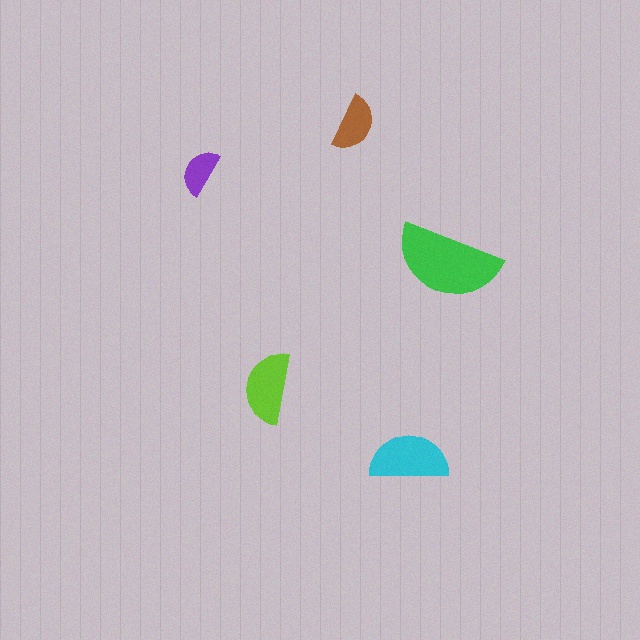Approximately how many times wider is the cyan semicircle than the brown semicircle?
About 1.5 times wider.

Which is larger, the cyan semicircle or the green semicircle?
The green one.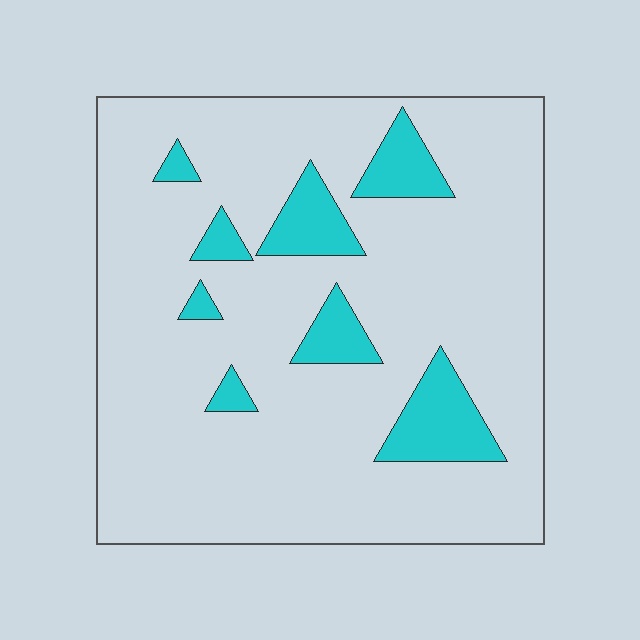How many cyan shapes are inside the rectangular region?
8.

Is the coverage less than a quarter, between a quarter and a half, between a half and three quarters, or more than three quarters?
Less than a quarter.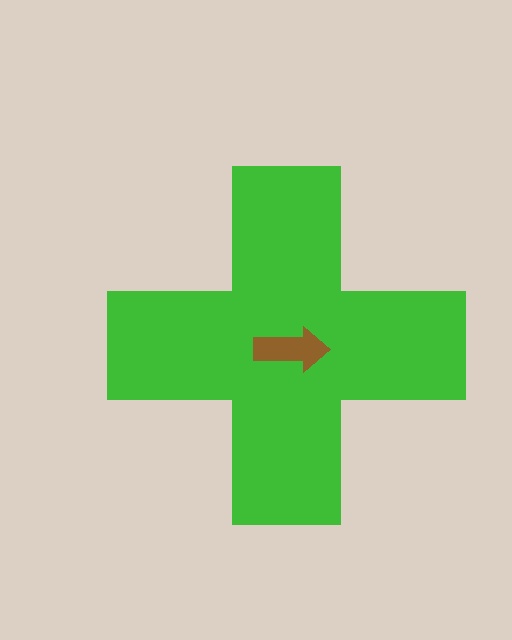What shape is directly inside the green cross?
The brown arrow.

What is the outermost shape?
The green cross.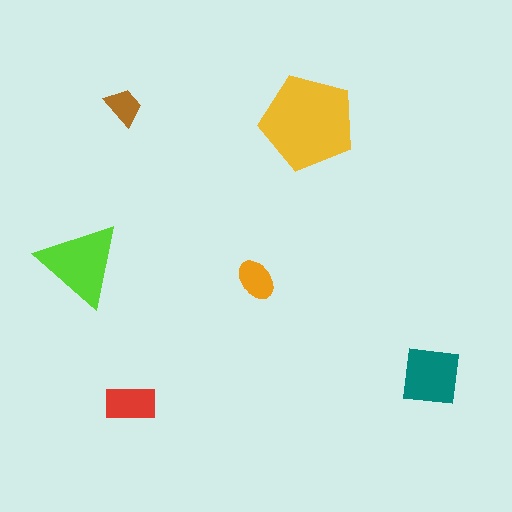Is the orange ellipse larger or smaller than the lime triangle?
Smaller.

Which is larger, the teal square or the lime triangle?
The lime triangle.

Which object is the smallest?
The brown trapezoid.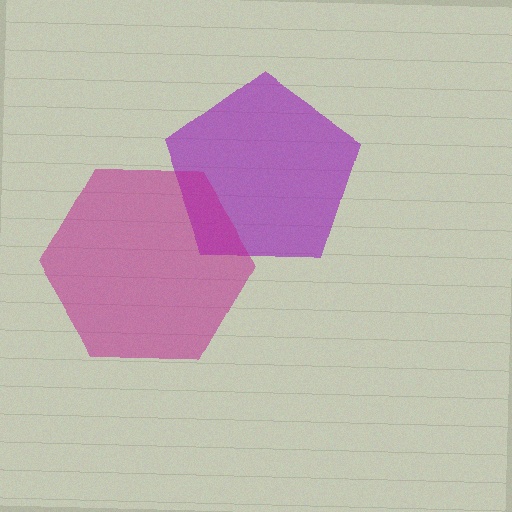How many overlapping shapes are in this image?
There are 2 overlapping shapes in the image.